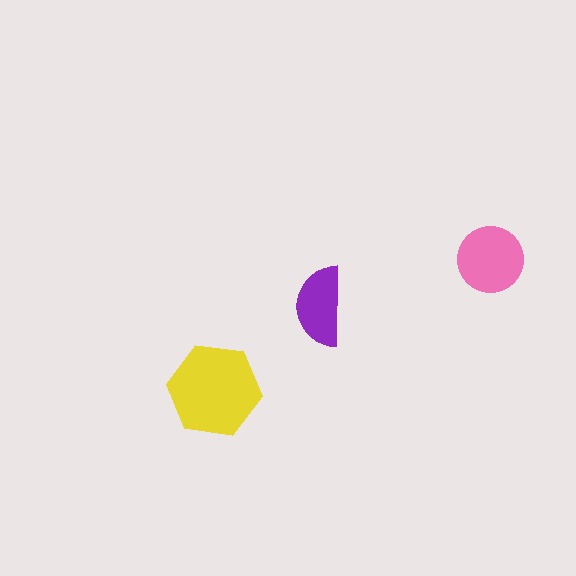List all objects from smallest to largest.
The purple semicircle, the pink circle, the yellow hexagon.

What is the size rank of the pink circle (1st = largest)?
2nd.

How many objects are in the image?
There are 3 objects in the image.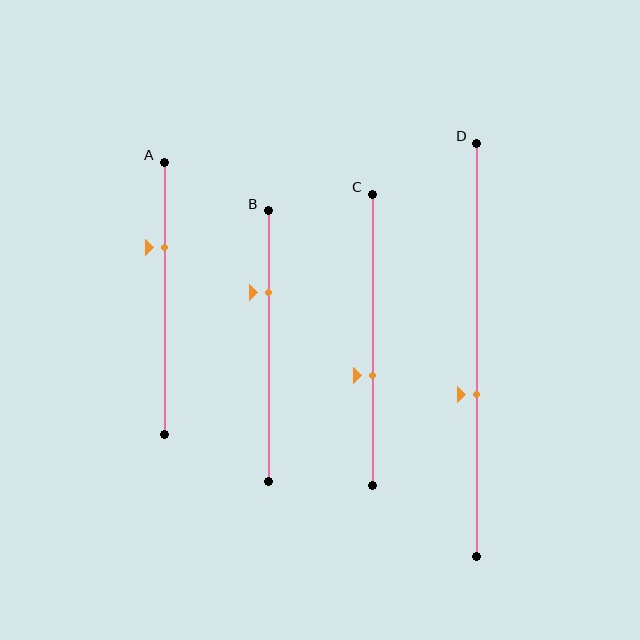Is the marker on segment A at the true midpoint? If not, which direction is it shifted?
No, the marker on segment A is shifted upward by about 19% of the segment length.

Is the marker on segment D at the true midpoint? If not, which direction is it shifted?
No, the marker on segment D is shifted downward by about 11% of the segment length.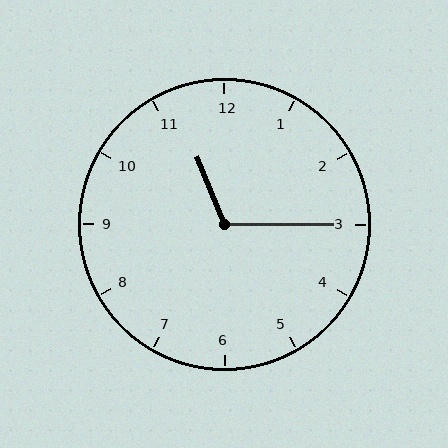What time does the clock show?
11:15.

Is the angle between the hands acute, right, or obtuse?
It is obtuse.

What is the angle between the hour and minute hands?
Approximately 112 degrees.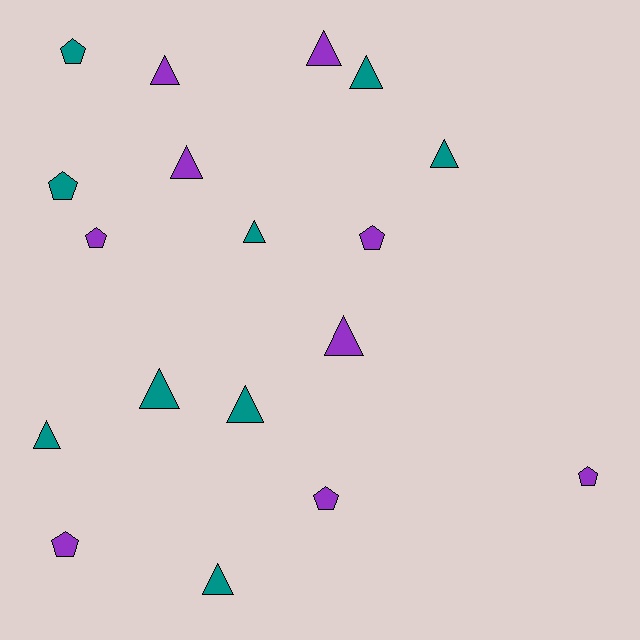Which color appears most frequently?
Teal, with 9 objects.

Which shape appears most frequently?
Triangle, with 11 objects.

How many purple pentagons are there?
There are 5 purple pentagons.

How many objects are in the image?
There are 18 objects.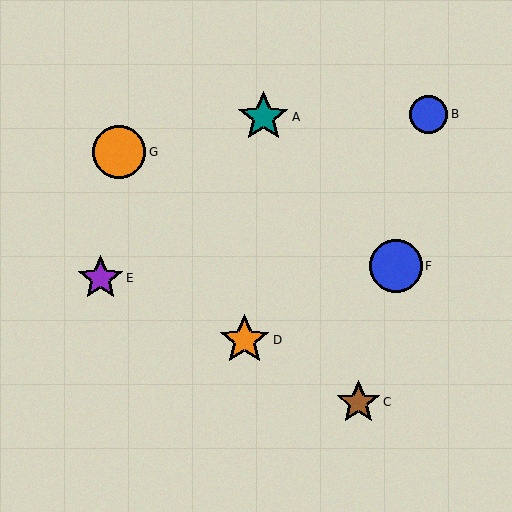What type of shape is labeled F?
Shape F is a blue circle.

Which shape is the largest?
The orange circle (labeled G) is the largest.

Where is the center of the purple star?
The center of the purple star is at (100, 278).